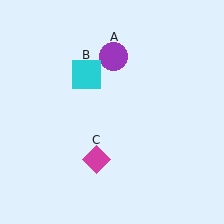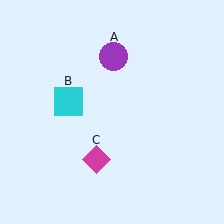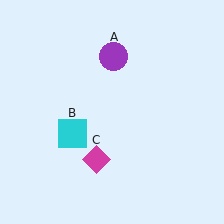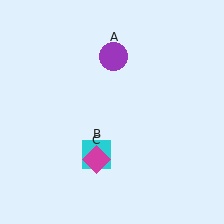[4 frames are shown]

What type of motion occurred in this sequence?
The cyan square (object B) rotated counterclockwise around the center of the scene.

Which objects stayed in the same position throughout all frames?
Purple circle (object A) and magenta diamond (object C) remained stationary.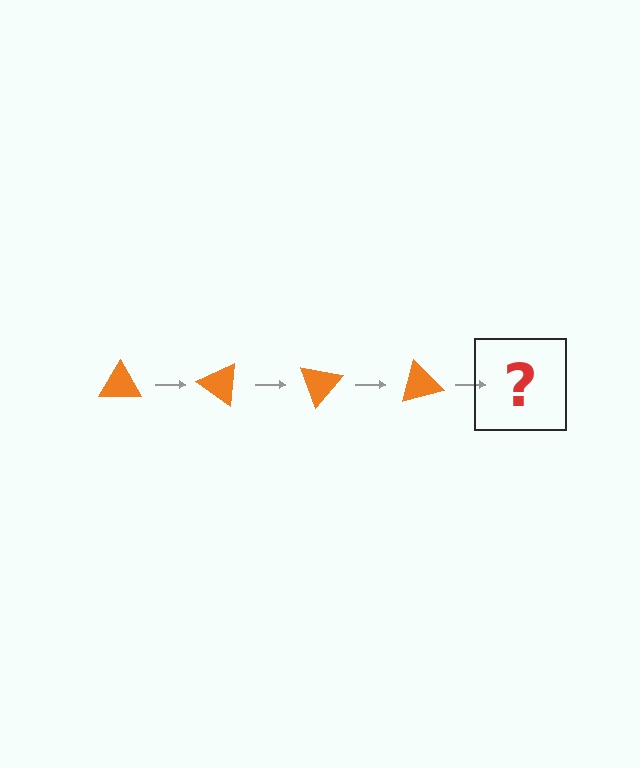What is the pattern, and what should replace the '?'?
The pattern is that the triangle rotates 35 degrees each step. The '?' should be an orange triangle rotated 140 degrees.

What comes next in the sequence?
The next element should be an orange triangle rotated 140 degrees.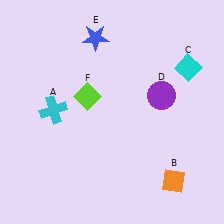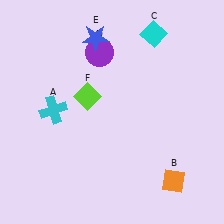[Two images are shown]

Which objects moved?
The objects that moved are: the cyan diamond (C), the purple circle (D).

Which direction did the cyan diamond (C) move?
The cyan diamond (C) moved left.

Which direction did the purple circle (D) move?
The purple circle (D) moved left.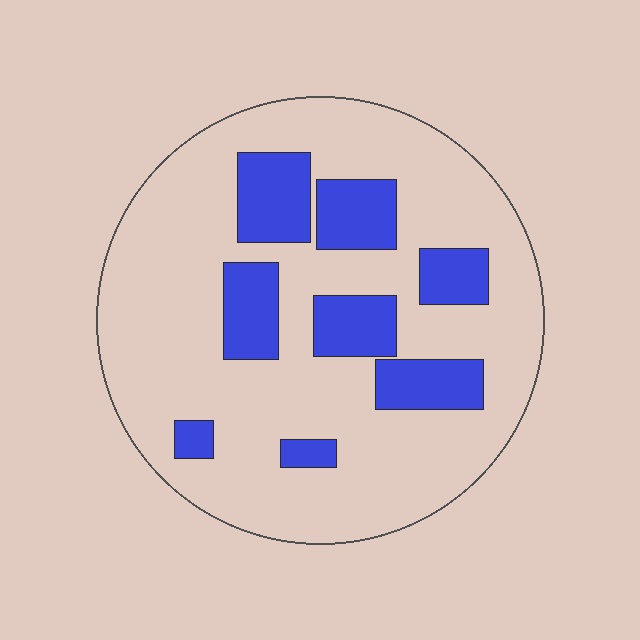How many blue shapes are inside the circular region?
8.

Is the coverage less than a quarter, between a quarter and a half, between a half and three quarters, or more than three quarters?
Less than a quarter.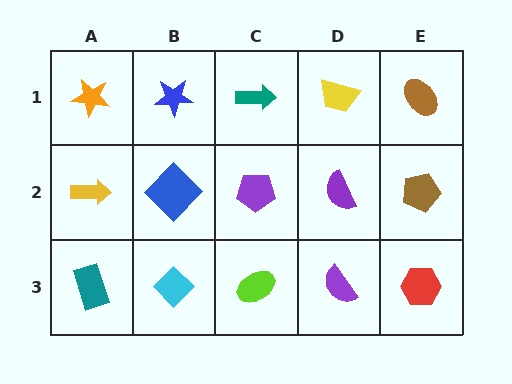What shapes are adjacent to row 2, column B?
A blue star (row 1, column B), a cyan diamond (row 3, column B), a yellow arrow (row 2, column A), a purple pentagon (row 2, column C).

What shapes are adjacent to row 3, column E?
A brown pentagon (row 2, column E), a purple semicircle (row 3, column D).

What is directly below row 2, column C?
A lime ellipse.